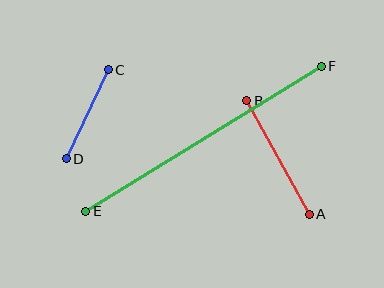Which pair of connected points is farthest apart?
Points E and F are farthest apart.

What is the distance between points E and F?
The distance is approximately 277 pixels.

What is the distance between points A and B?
The distance is approximately 129 pixels.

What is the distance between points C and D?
The distance is approximately 99 pixels.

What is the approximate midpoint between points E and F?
The midpoint is at approximately (204, 139) pixels.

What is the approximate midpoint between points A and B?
The midpoint is at approximately (278, 158) pixels.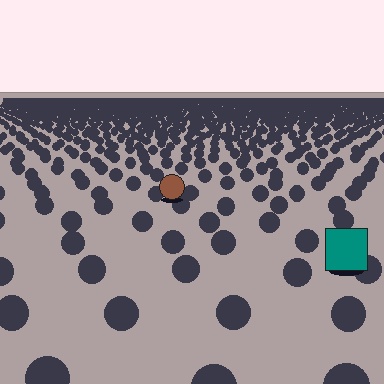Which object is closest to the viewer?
The teal square is closest. The texture marks near it are larger and more spread out.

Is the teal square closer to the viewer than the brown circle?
Yes. The teal square is closer — you can tell from the texture gradient: the ground texture is coarser near it.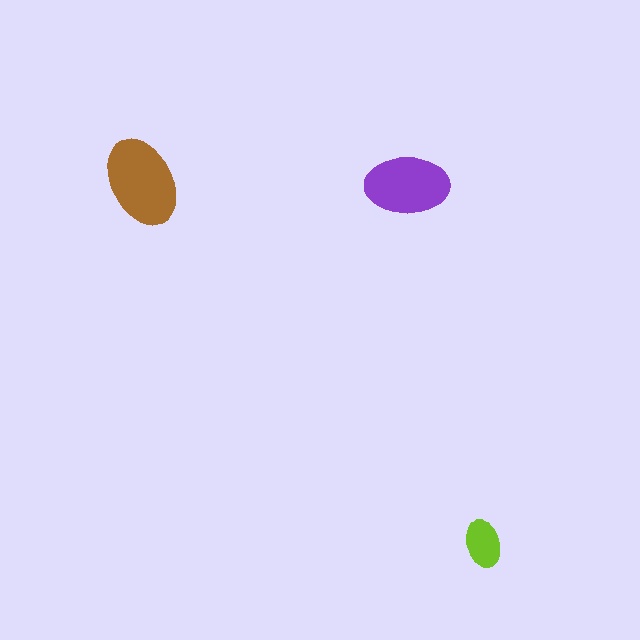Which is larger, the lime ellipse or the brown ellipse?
The brown one.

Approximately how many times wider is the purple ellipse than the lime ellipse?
About 1.5 times wider.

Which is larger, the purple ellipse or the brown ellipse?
The brown one.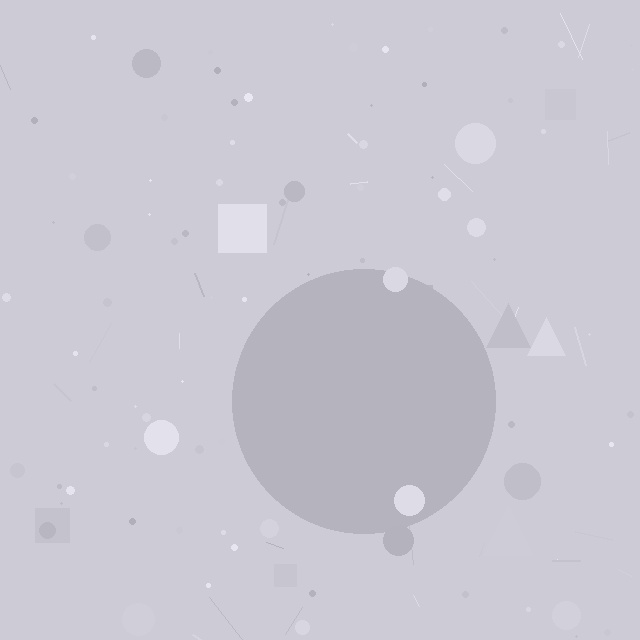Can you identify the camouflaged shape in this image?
The camouflaged shape is a circle.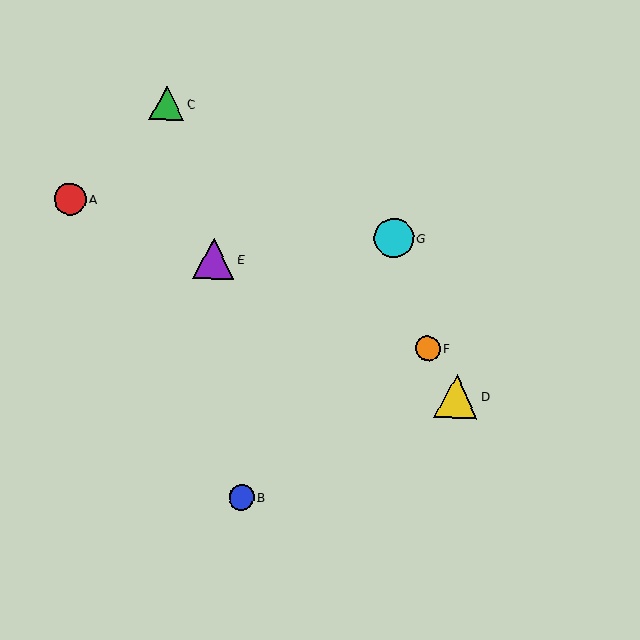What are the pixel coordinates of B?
Object B is at (241, 497).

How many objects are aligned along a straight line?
3 objects (A, E, F) are aligned along a straight line.